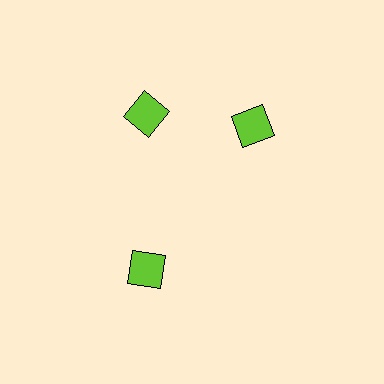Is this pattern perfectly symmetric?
No. The 3 lime diamonds are arranged in a ring, but one element near the 3 o'clock position is rotated out of alignment along the ring, breaking the 3-fold rotational symmetry.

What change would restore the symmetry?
The symmetry would be restored by rotating it back into even spacing with its neighbors so that all 3 diamonds sit at equal angles and equal distance from the center.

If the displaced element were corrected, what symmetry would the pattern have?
It would have 3-fold rotational symmetry — the pattern would map onto itself every 120 degrees.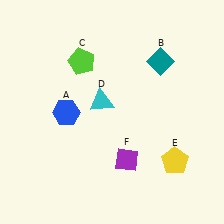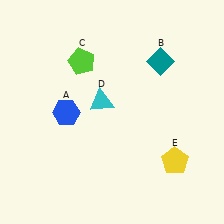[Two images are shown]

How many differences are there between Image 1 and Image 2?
There is 1 difference between the two images.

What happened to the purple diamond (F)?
The purple diamond (F) was removed in Image 2. It was in the bottom-right area of Image 1.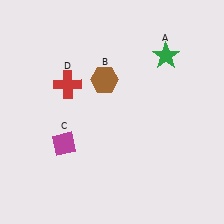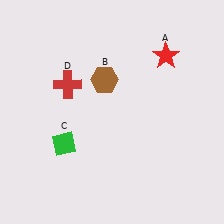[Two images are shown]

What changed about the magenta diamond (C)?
In Image 1, C is magenta. In Image 2, it changed to green.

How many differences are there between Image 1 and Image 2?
There are 2 differences between the two images.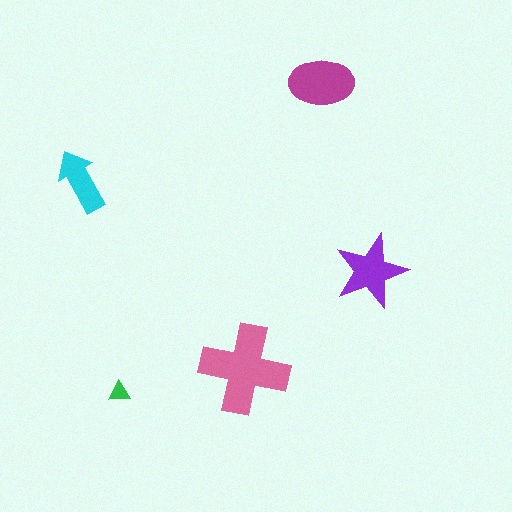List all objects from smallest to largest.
The green triangle, the cyan arrow, the purple star, the magenta ellipse, the pink cross.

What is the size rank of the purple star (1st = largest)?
3rd.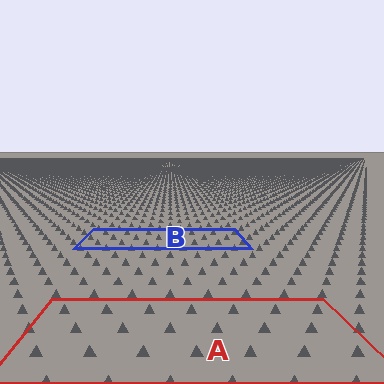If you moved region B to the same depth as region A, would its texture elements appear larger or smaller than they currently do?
They would appear larger. At a closer depth, the same texture elements are projected at a bigger on-screen size.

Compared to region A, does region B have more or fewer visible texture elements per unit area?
Region B has more texture elements per unit area — they are packed more densely because it is farther away.